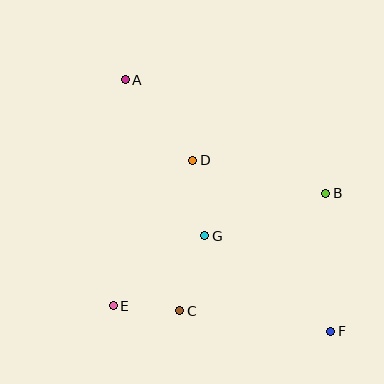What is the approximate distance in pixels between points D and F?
The distance between D and F is approximately 220 pixels.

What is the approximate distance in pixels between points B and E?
The distance between B and E is approximately 240 pixels.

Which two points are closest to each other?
Points C and E are closest to each other.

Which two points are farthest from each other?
Points A and F are farthest from each other.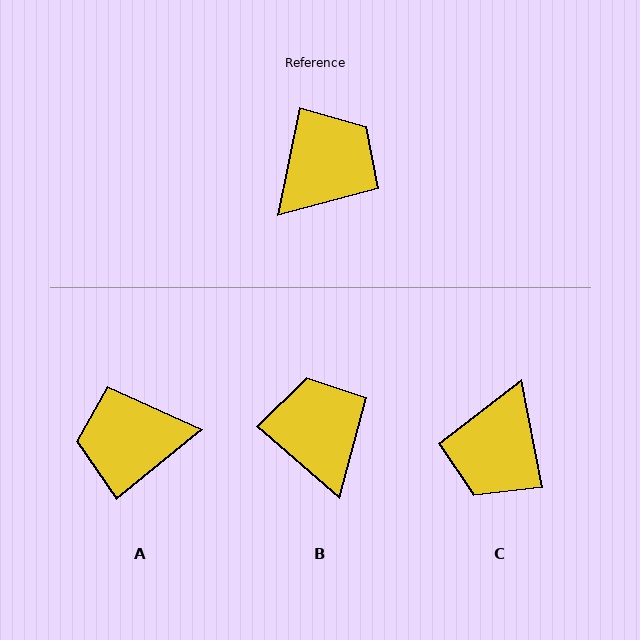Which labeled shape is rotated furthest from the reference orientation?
C, about 158 degrees away.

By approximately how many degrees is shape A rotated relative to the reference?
Approximately 140 degrees counter-clockwise.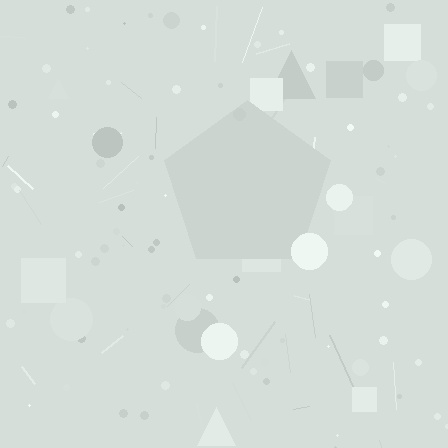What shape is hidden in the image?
A pentagon is hidden in the image.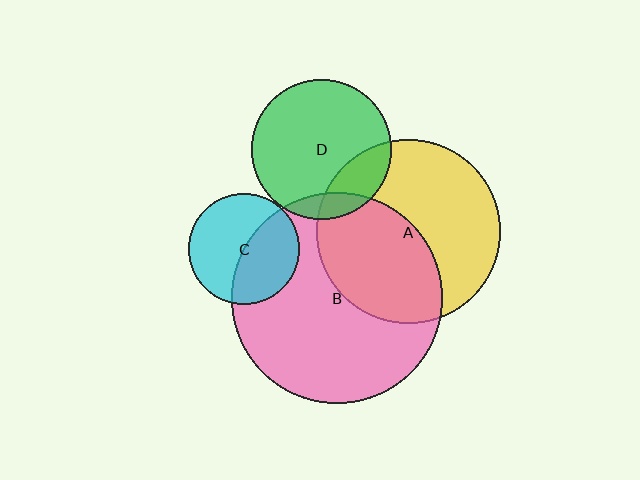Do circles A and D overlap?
Yes.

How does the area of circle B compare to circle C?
Approximately 3.6 times.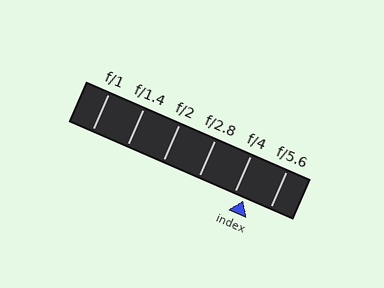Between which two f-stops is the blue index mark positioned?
The index mark is between f/4 and f/5.6.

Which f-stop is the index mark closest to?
The index mark is closest to f/4.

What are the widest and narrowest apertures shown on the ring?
The widest aperture shown is f/1 and the narrowest is f/5.6.